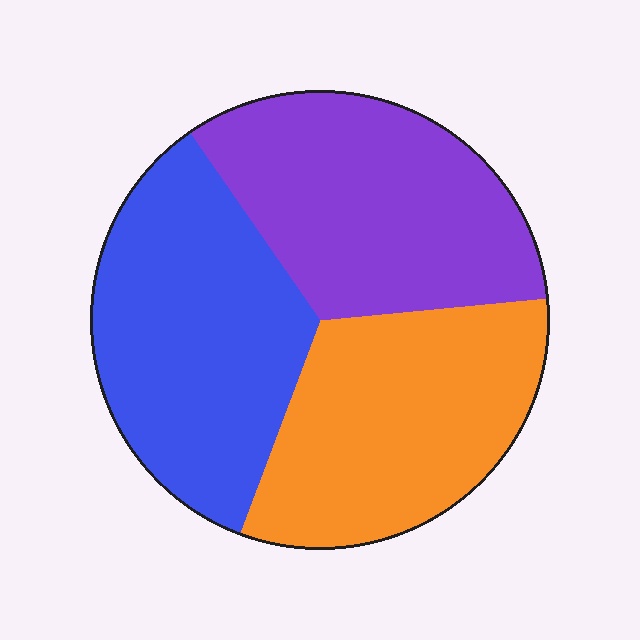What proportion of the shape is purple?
Purple covers roughly 35% of the shape.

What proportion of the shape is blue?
Blue takes up between a third and a half of the shape.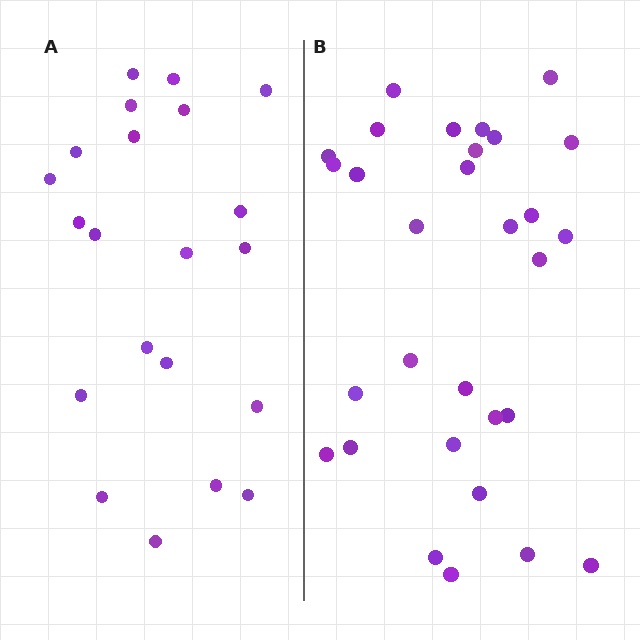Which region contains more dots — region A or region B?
Region B (the right region) has more dots.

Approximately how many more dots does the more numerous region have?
Region B has roughly 8 or so more dots than region A.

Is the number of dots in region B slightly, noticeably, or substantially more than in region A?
Region B has noticeably more, but not dramatically so. The ratio is roughly 1.4 to 1.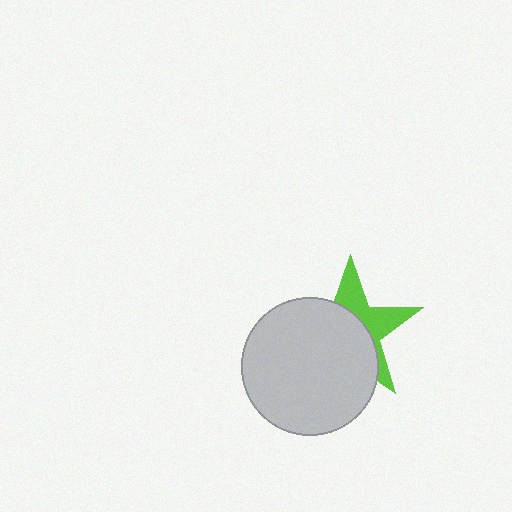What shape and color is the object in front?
The object in front is a light gray circle.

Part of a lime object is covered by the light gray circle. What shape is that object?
It is a star.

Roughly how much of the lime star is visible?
A small part of it is visible (roughly 38%).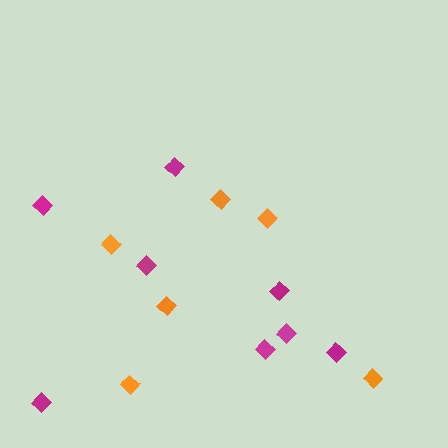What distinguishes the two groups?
There are 2 groups: one group of magenta diamonds (8) and one group of orange diamonds (6).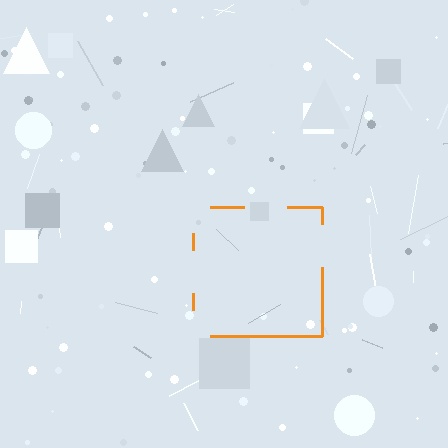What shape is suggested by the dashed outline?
The dashed outline suggests a square.